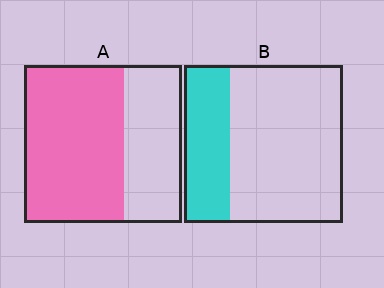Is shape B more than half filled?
No.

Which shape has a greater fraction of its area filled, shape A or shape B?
Shape A.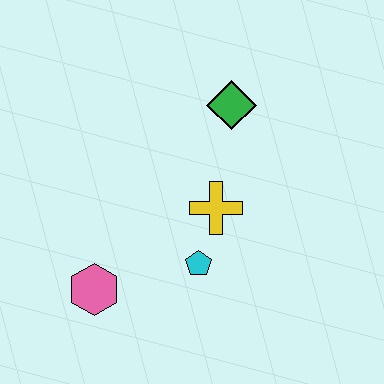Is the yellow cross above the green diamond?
No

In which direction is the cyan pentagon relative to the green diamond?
The cyan pentagon is below the green diamond.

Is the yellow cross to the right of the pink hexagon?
Yes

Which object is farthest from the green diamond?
The pink hexagon is farthest from the green diamond.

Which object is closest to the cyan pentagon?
The yellow cross is closest to the cyan pentagon.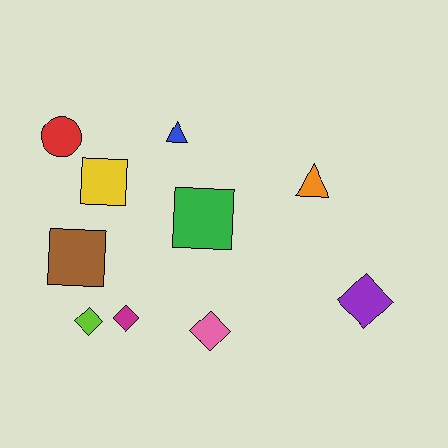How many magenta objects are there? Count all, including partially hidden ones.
There is 1 magenta object.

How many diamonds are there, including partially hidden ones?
There are 4 diamonds.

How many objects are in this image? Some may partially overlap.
There are 10 objects.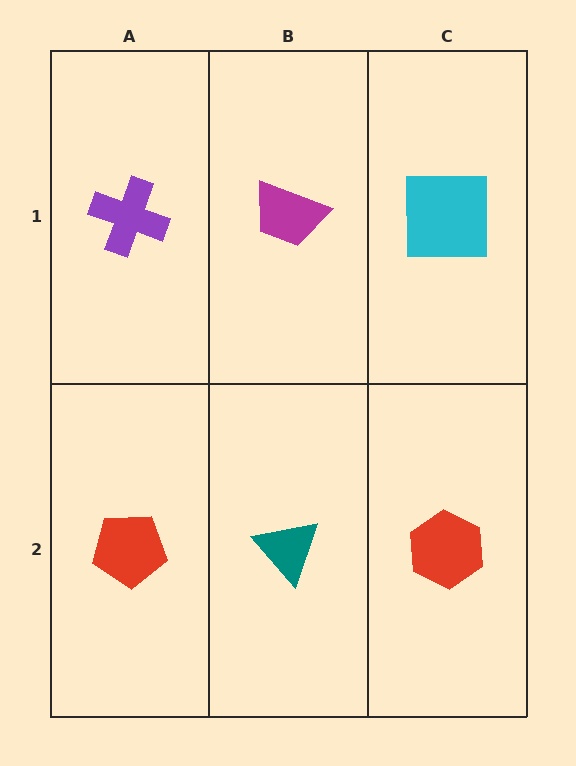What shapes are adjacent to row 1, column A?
A red pentagon (row 2, column A), a magenta trapezoid (row 1, column B).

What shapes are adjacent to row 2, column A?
A purple cross (row 1, column A), a teal triangle (row 2, column B).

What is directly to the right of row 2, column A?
A teal triangle.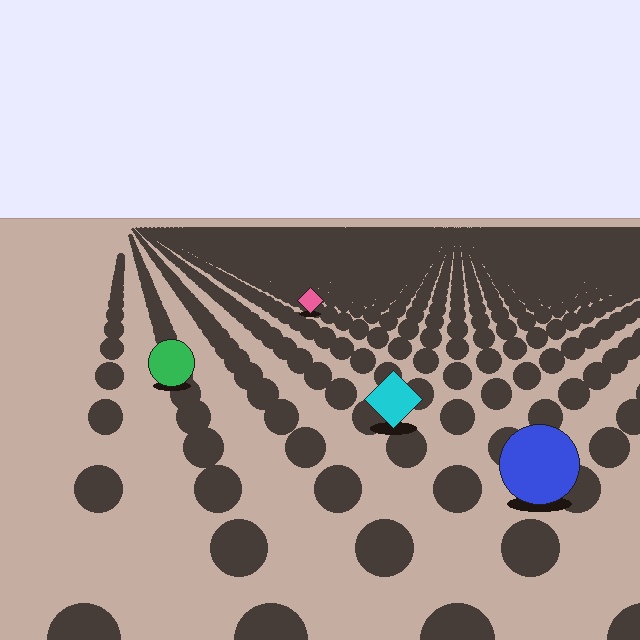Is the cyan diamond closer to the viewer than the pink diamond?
Yes. The cyan diamond is closer — you can tell from the texture gradient: the ground texture is coarser near it.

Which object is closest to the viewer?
The blue circle is closest. The texture marks near it are larger and more spread out.